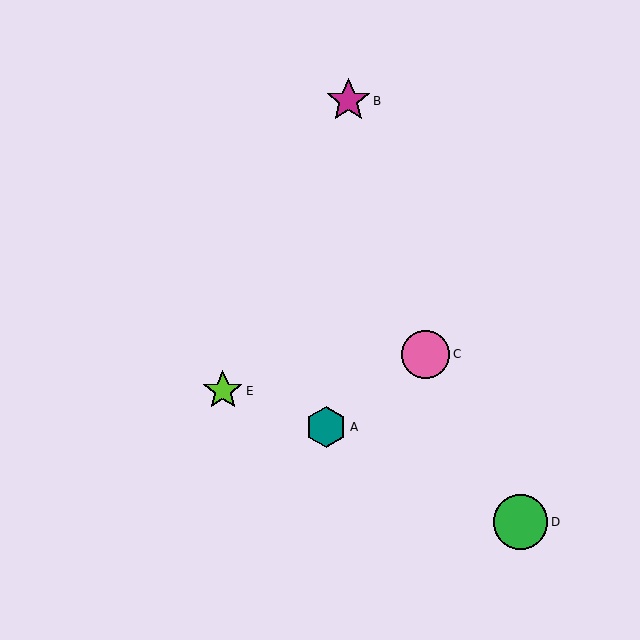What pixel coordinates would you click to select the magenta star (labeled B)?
Click at (348, 101) to select the magenta star B.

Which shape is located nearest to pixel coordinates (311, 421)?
The teal hexagon (labeled A) at (326, 427) is nearest to that location.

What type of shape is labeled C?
Shape C is a pink circle.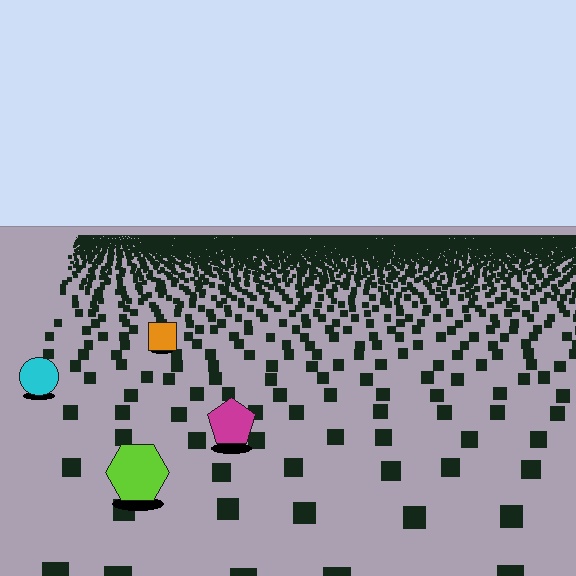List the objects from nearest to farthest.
From nearest to farthest: the lime hexagon, the magenta pentagon, the cyan circle, the orange square.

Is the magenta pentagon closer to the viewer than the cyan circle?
Yes. The magenta pentagon is closer — you can tell from the texture gradient: the ground texture is coarser near it.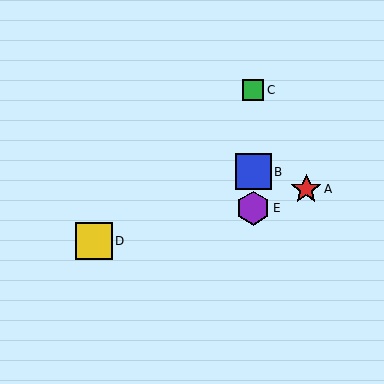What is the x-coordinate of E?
Object E is at x≈253.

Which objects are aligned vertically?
Objects B, C, E are aligned vertically.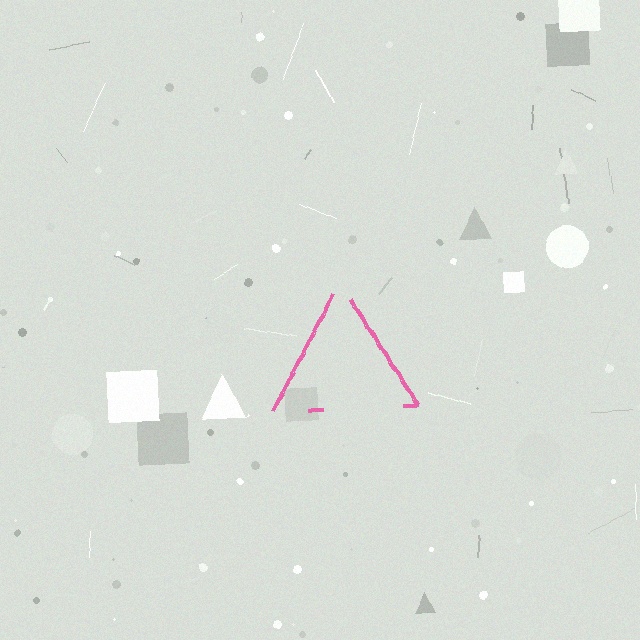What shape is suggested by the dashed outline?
The dashed outline suggests a triangle.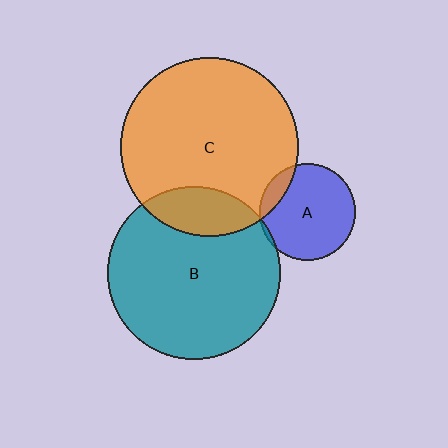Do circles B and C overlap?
Yes.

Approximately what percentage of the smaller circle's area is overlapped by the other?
Approximately 15%.